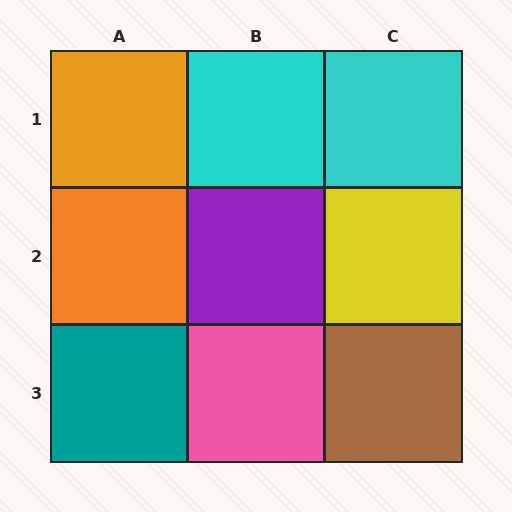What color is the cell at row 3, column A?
Teal.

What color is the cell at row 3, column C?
Brown.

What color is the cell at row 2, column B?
Purple.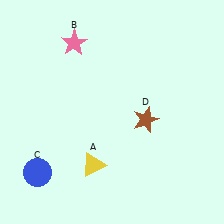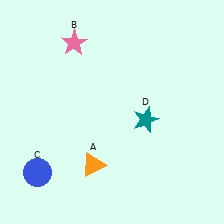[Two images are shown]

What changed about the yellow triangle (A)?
In Image 1, A is yellow. In Image 2, it changed to orange.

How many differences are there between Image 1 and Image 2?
There are 2 differences between the two images.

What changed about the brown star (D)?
In Image 1, D is brown. In Image 2, it changed to teal.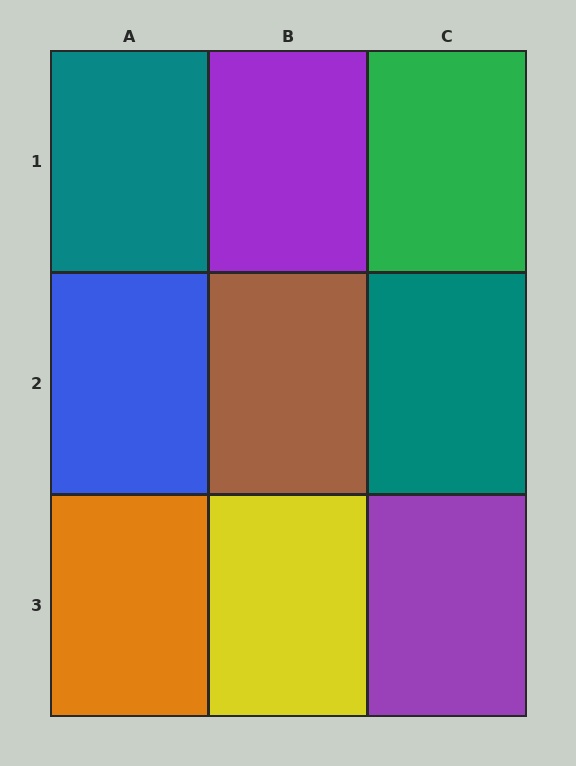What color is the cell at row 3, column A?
Orange.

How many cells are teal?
2 cells are teal.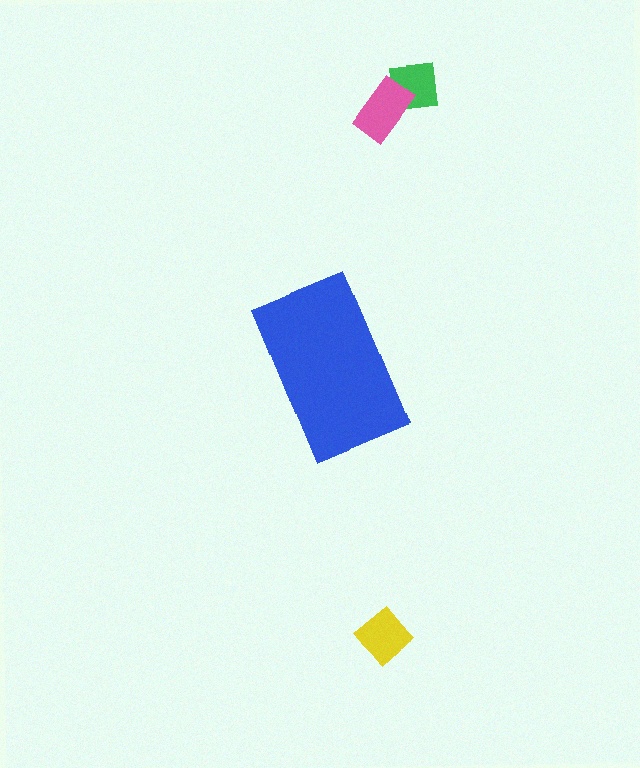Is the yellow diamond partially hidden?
No, the yellow diamond is fully visible.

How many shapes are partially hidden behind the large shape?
0 shapes are partially hidden.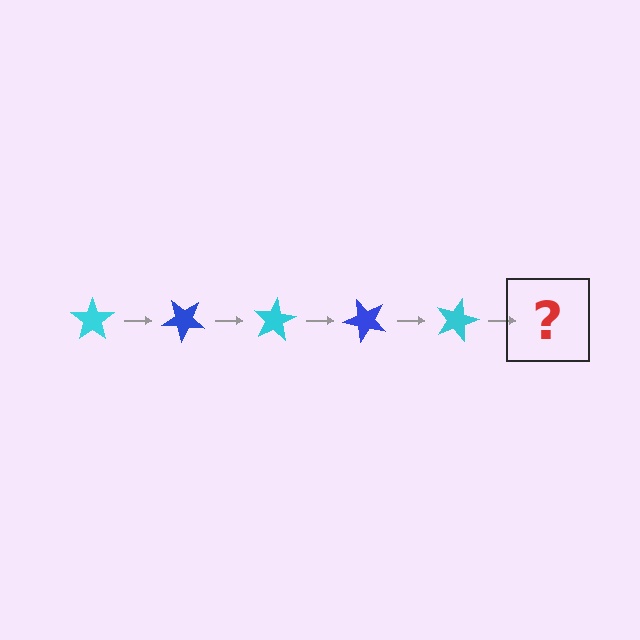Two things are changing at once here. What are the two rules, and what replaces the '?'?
The two rules are that it rotates 40 degrees each step and the color cycles through cyan and blue. The '?' should be a blue star, rotated 200 degrees from the start.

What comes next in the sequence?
The next element should be a blue star, rotated 200 degrees from the start.